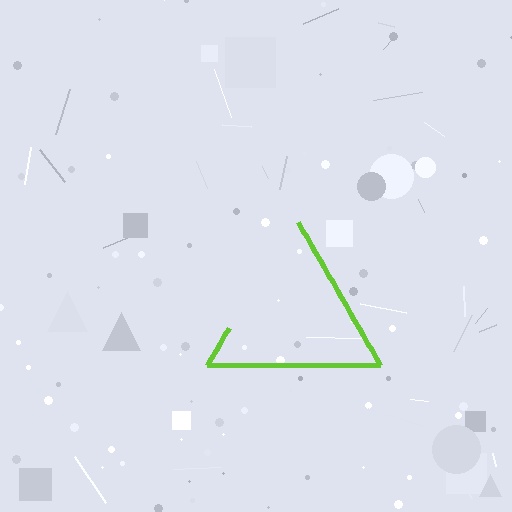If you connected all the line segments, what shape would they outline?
They would outline a triangle.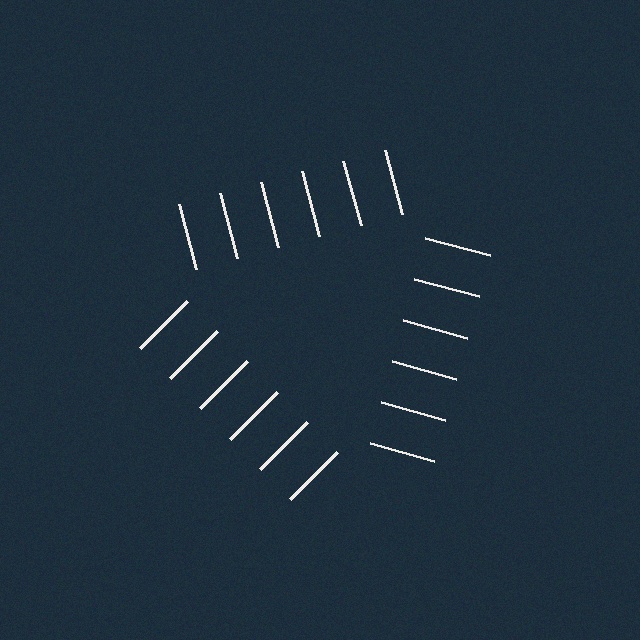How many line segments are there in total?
18 — 6 along each of the 3 edges.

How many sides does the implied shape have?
3 sides — the line-ends trace a triangle.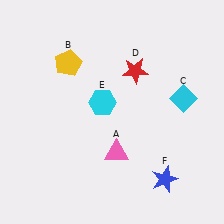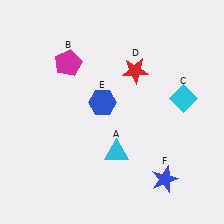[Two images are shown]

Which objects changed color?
A changed from pink to cyan. B changed from yellow to magenta. E changed from cyan to blue.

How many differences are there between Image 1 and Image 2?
There are 3 differences between the two images.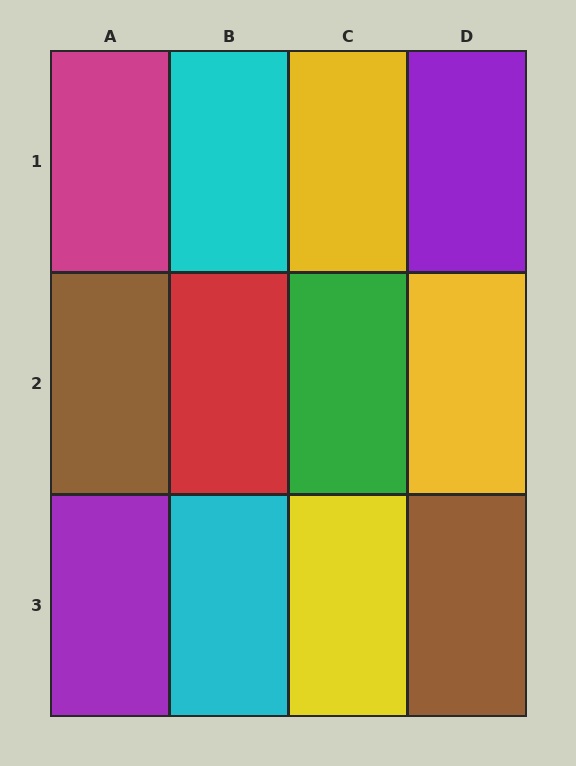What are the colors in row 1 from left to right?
Magenta, cyan, yellow, purple.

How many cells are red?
1 cell is red.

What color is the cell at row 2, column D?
Yellow.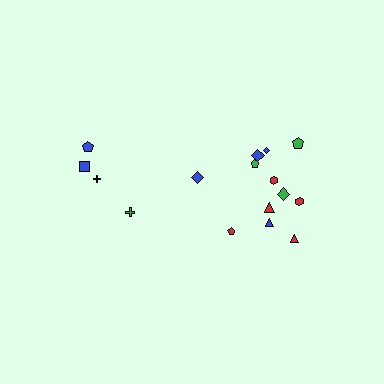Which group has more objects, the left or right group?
The right group.